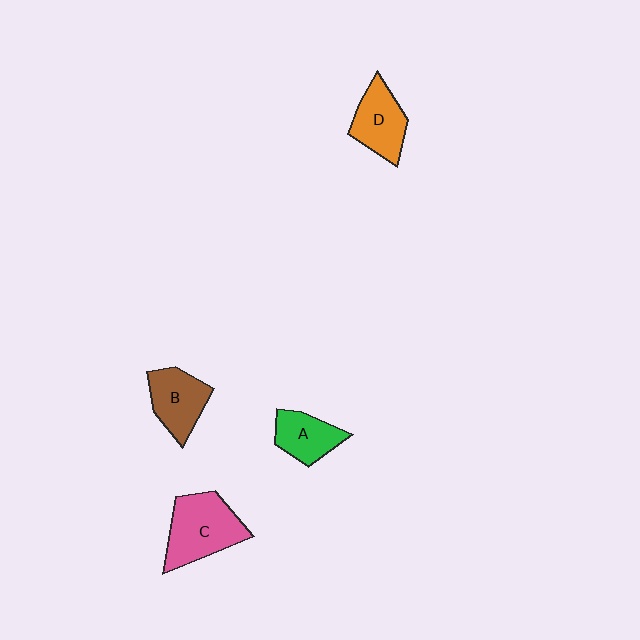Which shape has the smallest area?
Shape A (green).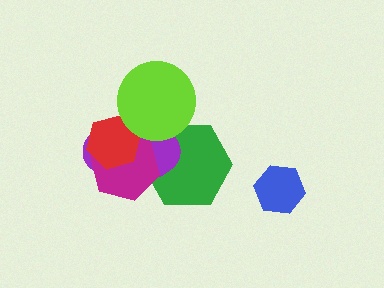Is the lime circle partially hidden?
No, no other shape covers it.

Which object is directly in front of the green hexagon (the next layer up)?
The purple ellipse is directly in front of the green hexagon.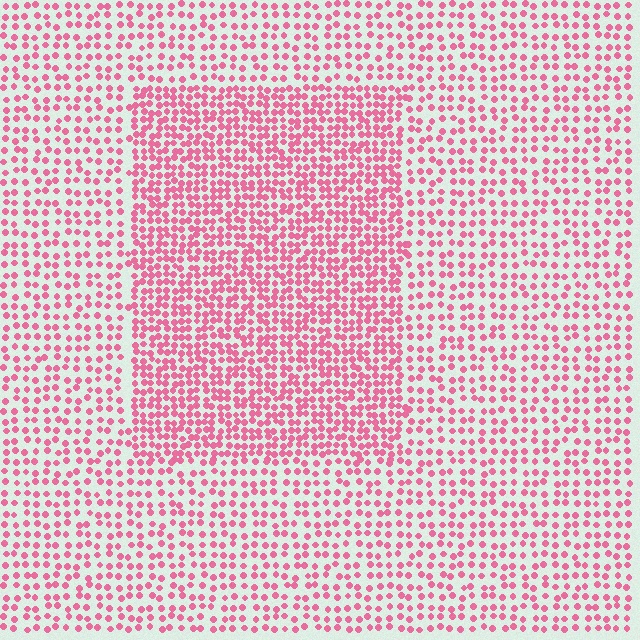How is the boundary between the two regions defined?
The boundary is defined by a change in element density (approximately 1.8x ratio). All elements are the same color, size, and shape.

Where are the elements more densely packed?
The elements are more densely packed inside the rectangle boundary.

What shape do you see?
I see a rectangle.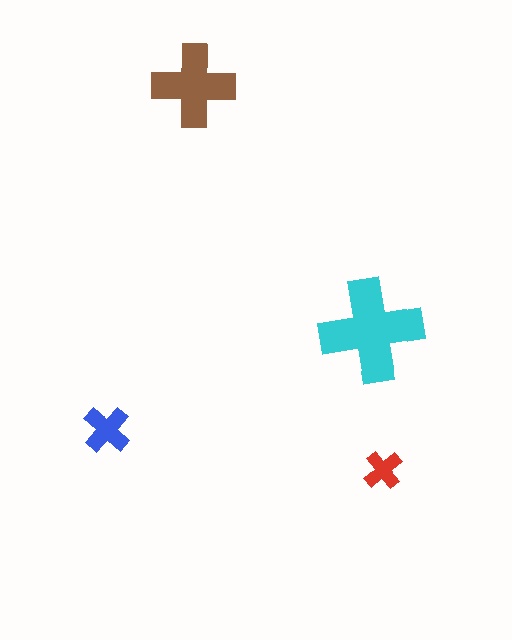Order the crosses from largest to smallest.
the cyan one, the brown one, the blue one, the red one.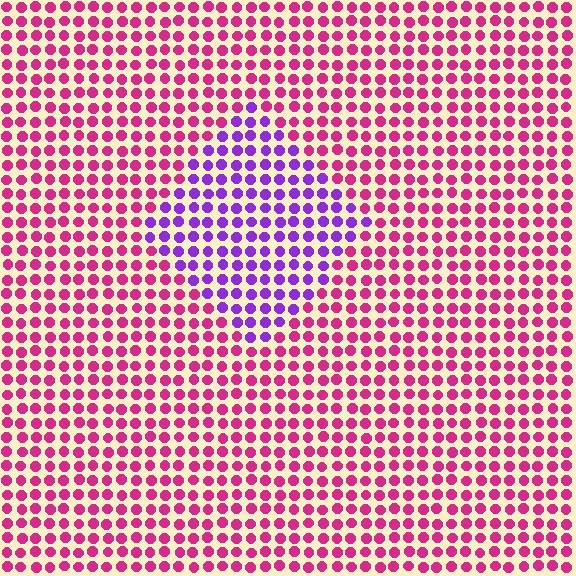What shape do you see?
I see a diamond.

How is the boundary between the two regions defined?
The boundary is defined purely by a slight shift in hue (about 50 degrees). Spacing, size, and orientation are identical on both sides.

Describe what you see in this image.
The image is filled with small magenta elements in a uniform arrangement. A diamond-shaped region is visible where the elements are tinted to a slightly different hue, forming a subtle color boundary.